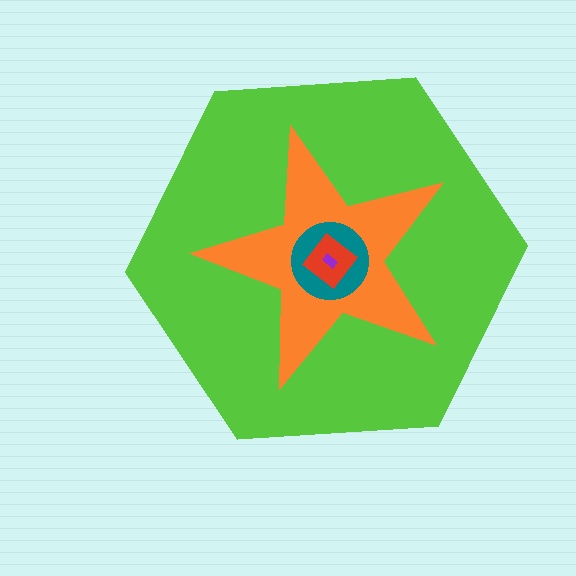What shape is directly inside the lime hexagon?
The orange star.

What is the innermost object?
The purple rectangle.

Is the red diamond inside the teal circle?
Yes.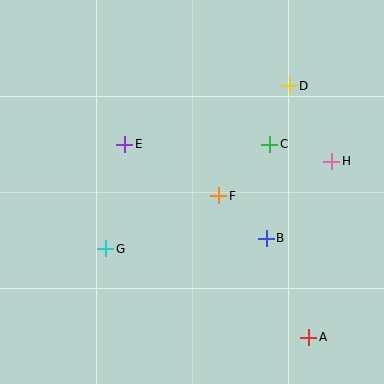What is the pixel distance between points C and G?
The distance between C and G is 194 pixels.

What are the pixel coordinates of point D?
Point D is at (289, 86).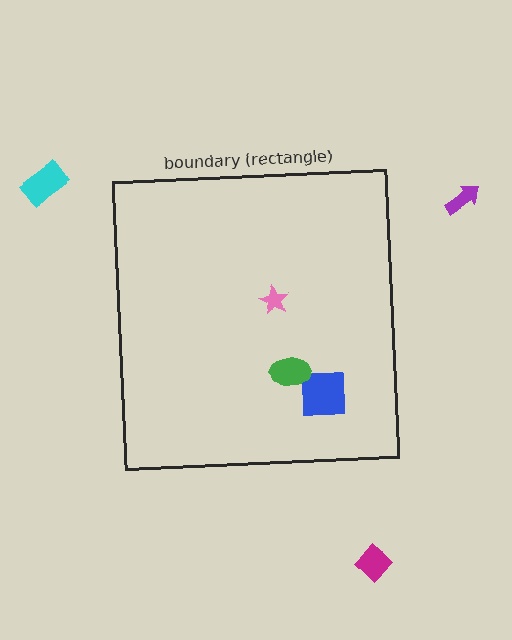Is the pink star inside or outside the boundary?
Inside.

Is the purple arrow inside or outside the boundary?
Outside.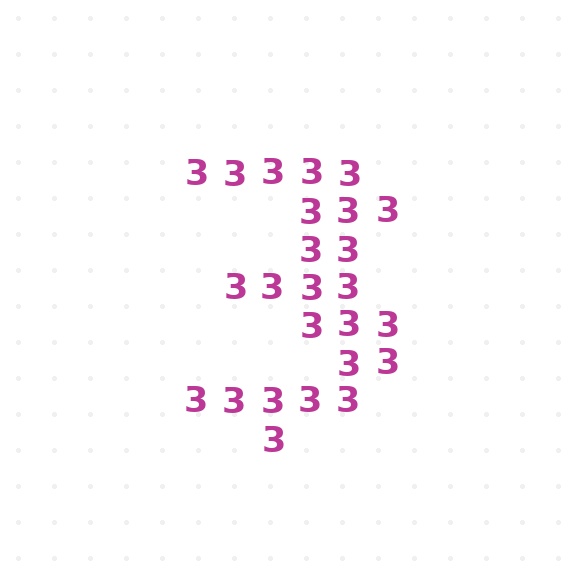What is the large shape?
The large shape is the digit 3.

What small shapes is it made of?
It is made of small digit 3's.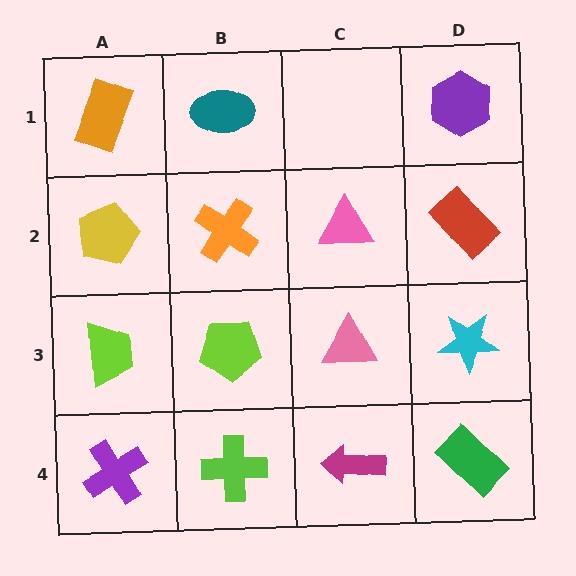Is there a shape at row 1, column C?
No, that cell is empty.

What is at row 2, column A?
A yellow pentagon.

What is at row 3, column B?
A lime pentagon.